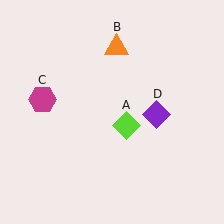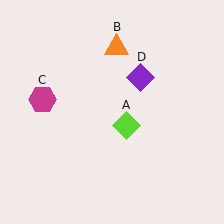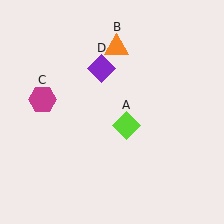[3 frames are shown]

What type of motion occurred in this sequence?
The purple diamond (object D) rotated counterclockwise around the center of the scene.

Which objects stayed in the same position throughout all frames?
Lime diamond (object A) and orange triangle (object B) and magenta hexagon (object C) remained stationary.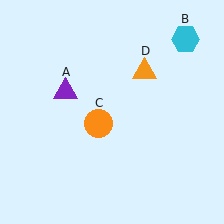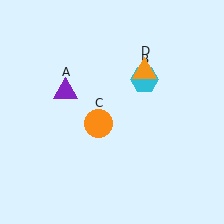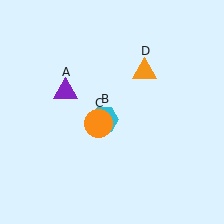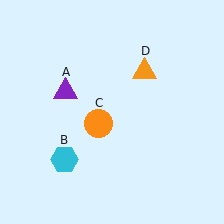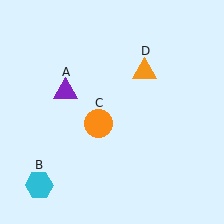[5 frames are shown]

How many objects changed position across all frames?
1 object changed position: cyan hexagon (object B).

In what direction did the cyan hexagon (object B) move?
The cyan hexagon (object B) moved down and to the left.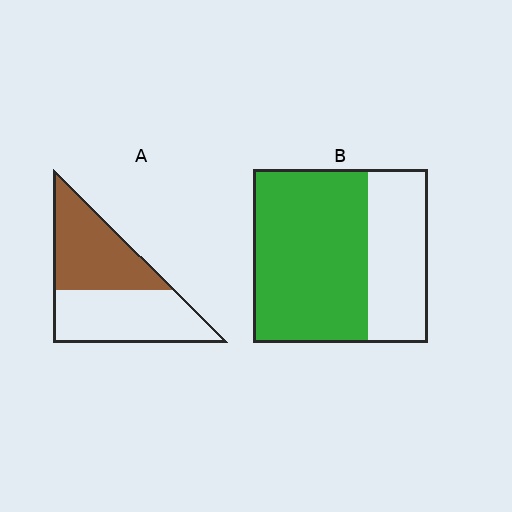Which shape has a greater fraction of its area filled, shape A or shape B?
Shape B.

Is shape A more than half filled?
Roughly half.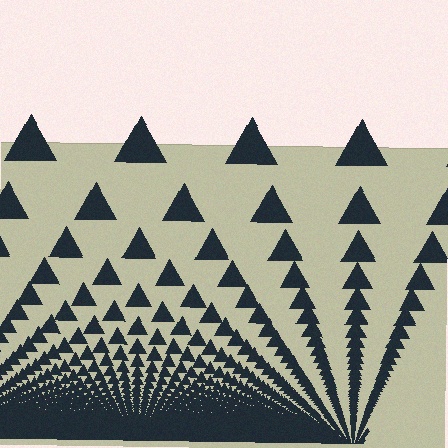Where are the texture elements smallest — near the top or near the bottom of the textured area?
Near the bottom.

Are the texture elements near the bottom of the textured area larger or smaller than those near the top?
Smaller. The gradient is inverted — elements near the bottom are smaller and denser.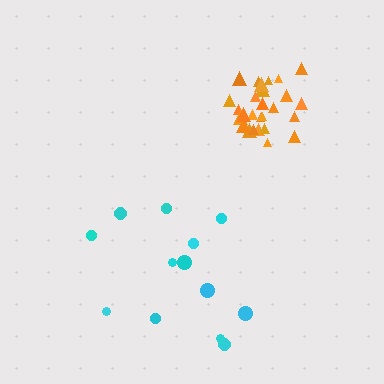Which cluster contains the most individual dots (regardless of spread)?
Orange (28).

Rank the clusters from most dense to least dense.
orange, cyan.